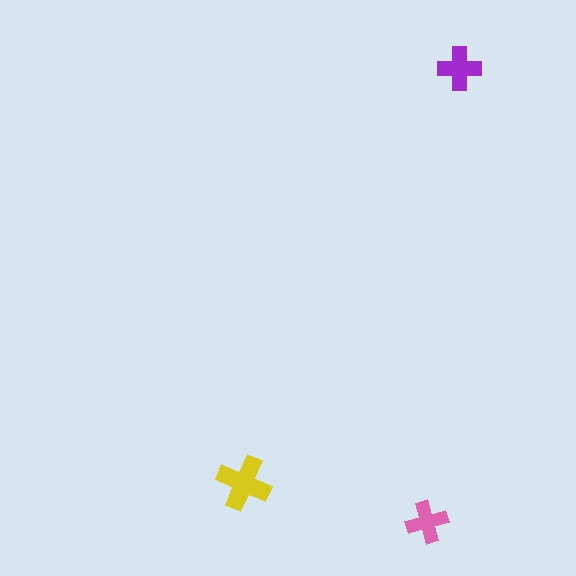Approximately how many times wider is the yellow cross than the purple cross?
About 1.5 times wider.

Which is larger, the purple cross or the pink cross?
The purple one.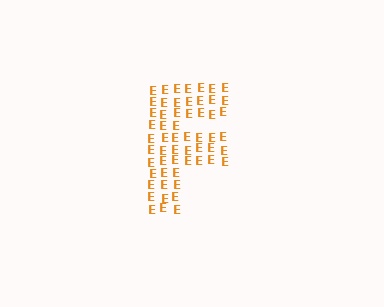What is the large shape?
The large shape is the letter F.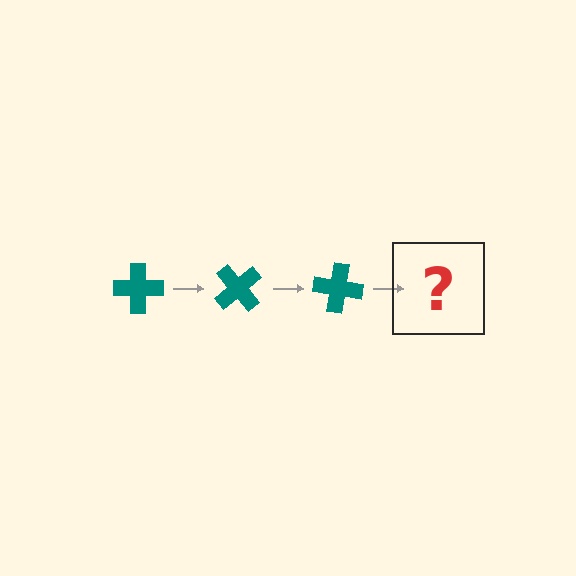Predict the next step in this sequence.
The next step is a teal cross rotated 150 degrees.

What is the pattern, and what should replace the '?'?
The pattern is that the cross rotates 50 degrees each step. The '?' should be a teal cross rotated 150 degrees.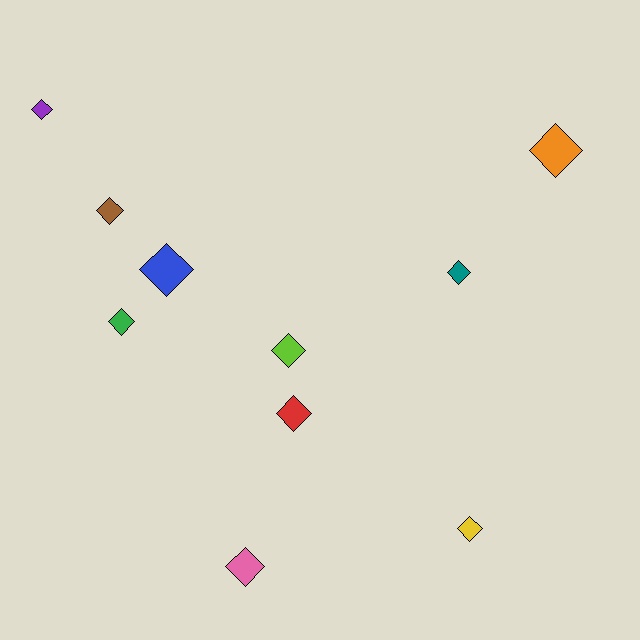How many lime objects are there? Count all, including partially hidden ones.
There is 1 lime object.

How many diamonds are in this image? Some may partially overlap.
There are 10 diamonds.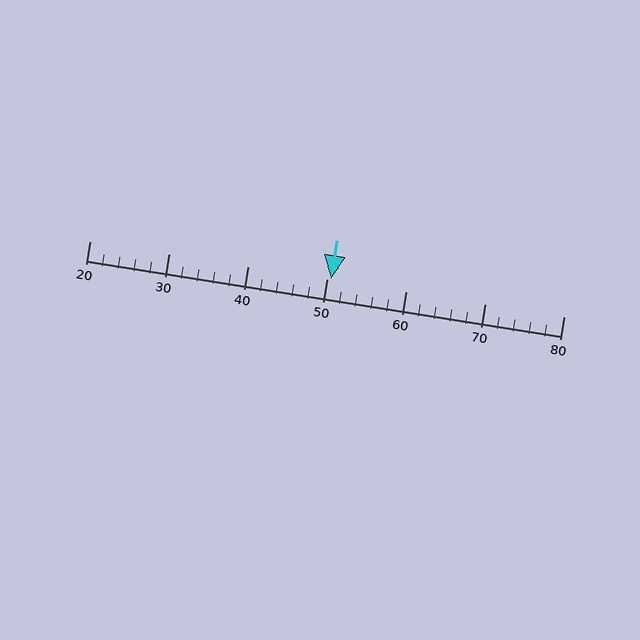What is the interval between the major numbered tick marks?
The major tick marks are spaced 10 units apart.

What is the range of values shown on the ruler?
The ruler shows values from 20 to 80.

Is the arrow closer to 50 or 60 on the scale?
The arrow is closer to 50.